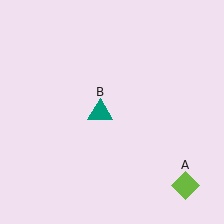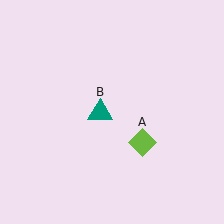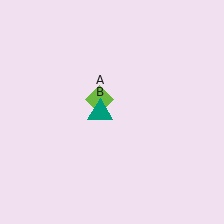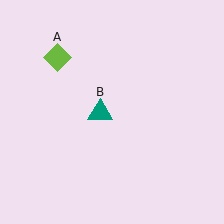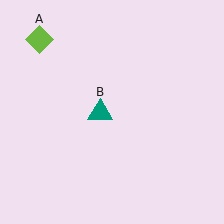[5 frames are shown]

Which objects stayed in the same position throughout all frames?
Teal triangle (object B) remained stationary.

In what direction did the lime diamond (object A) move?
The lime diamond (object A) moved up and to the left.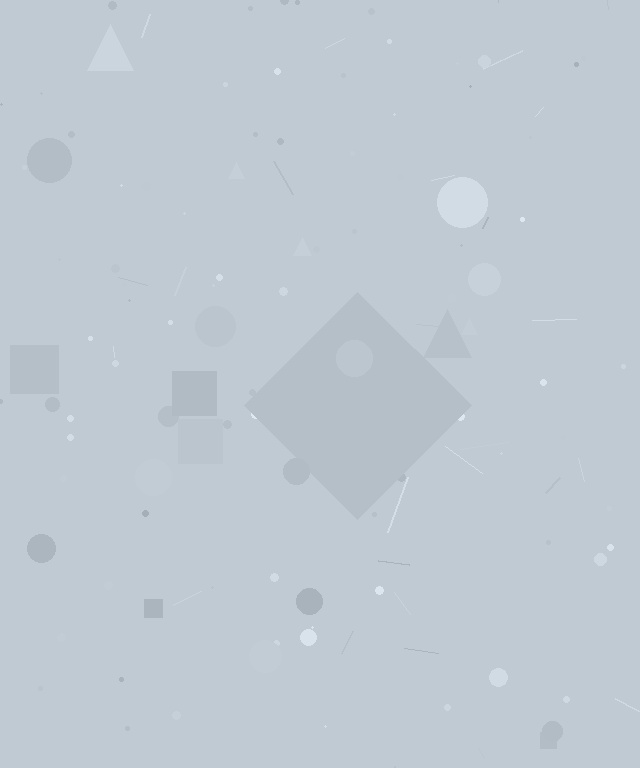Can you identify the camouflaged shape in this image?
The camouflaged shape is a diamond.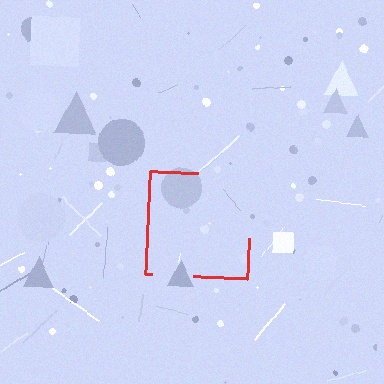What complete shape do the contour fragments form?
The contour fragments form a square.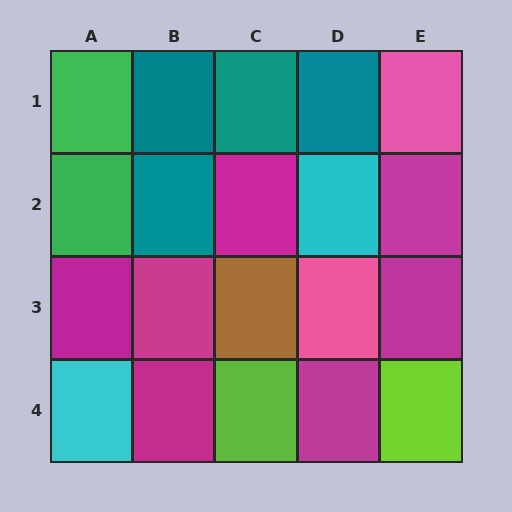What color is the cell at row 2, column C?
Magenta.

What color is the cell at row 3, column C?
Brown.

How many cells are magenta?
7 cells are magenta.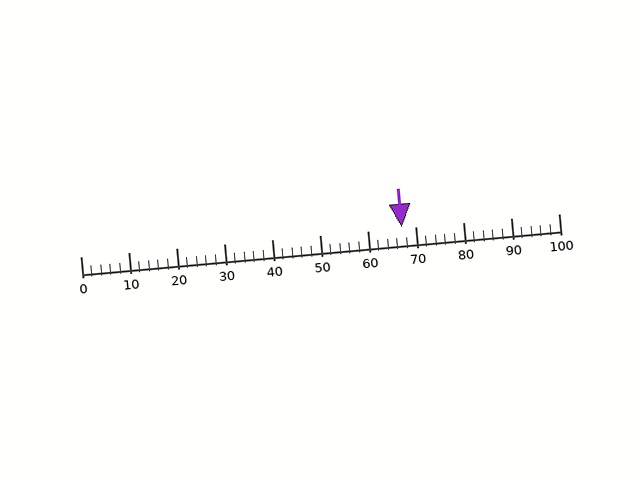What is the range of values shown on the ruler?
The ruler shows values from 0 to 100.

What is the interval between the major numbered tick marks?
The major tick marks are spaced 10 units apart.